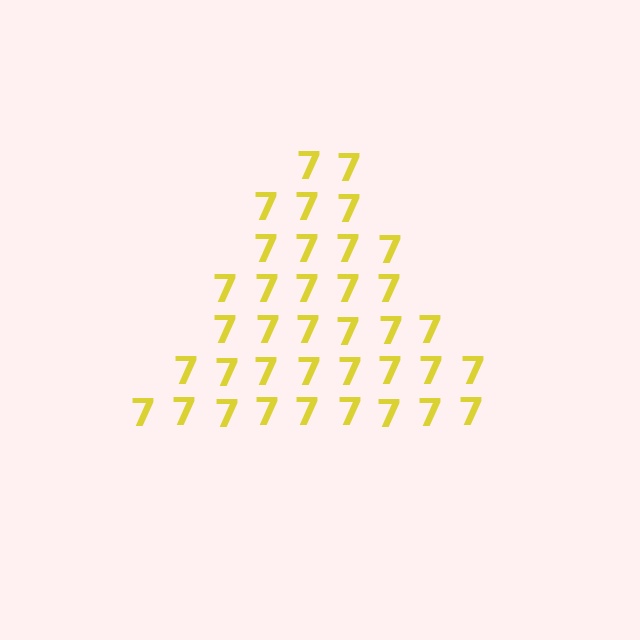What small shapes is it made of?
It is made of small digit 7's.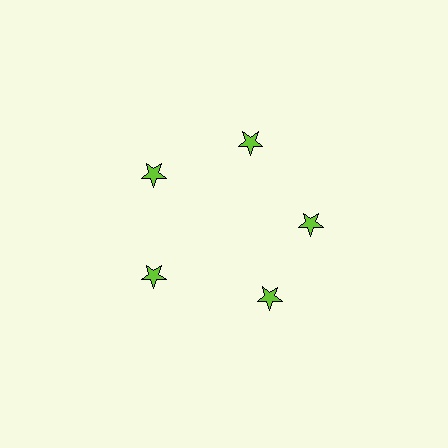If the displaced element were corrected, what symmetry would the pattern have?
It would have 5-fold rotational symmetry — the pattern would map onto itself every 72 degrees.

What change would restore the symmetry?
The symmetry would be restored by rotating it back into even spacing with its neighbors so that all 5 stars sit at equal angles and equal distance from the center.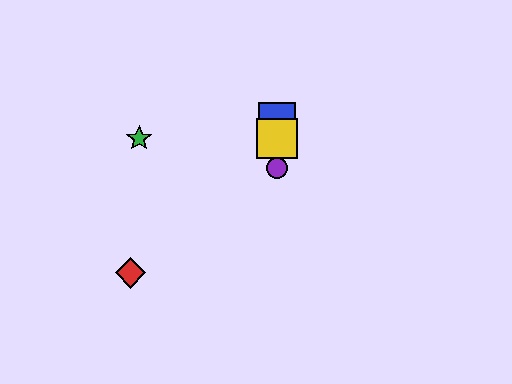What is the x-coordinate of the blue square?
The blue square is at x≈277.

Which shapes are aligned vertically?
The blue square, the yellow square, the purple circle are aligned vertically.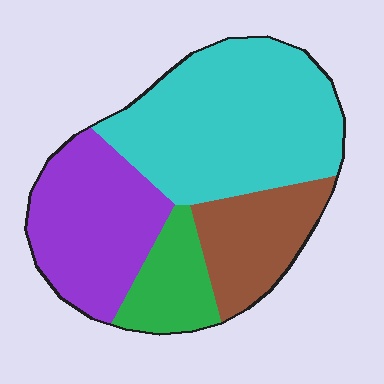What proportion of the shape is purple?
Purple covers 27% of the shape.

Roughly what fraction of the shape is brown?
Brown takes up about one sixth (1/6) of the shape.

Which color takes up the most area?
Cyan, at roughly 45%.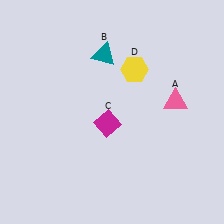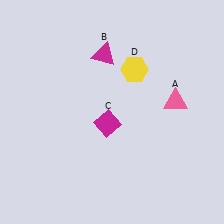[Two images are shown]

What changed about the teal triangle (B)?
In Image 1, B is teal. In Image 2, it changed to magenta.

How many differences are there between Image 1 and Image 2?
There is 1 difference between the two images.